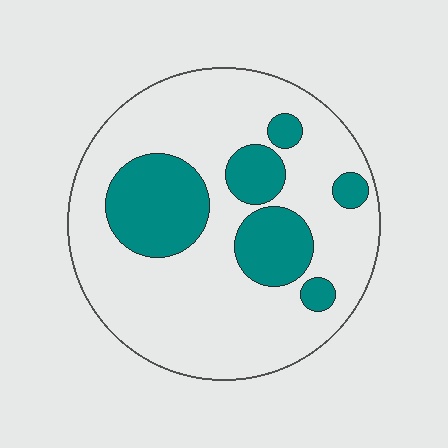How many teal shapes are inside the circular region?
6.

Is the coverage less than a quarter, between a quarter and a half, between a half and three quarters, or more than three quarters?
Between a quarter and a half.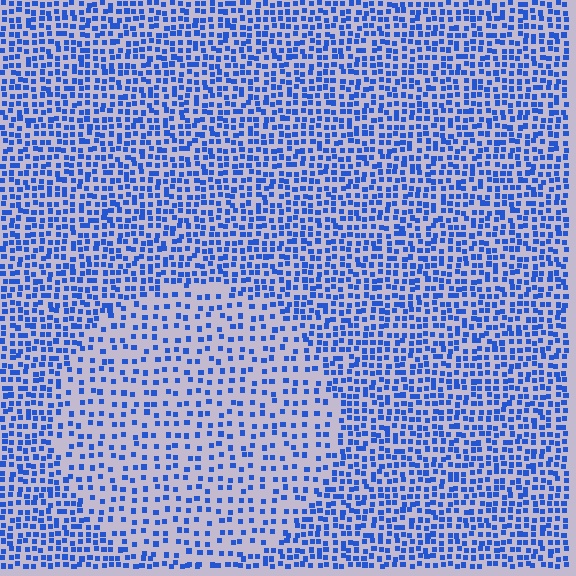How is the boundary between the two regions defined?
The boundary is defined by a change in element density (approximately 2.0x ratio). All elements are the same color, size, and shape.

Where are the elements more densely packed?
The elements are more densely packed outside the circle boundary.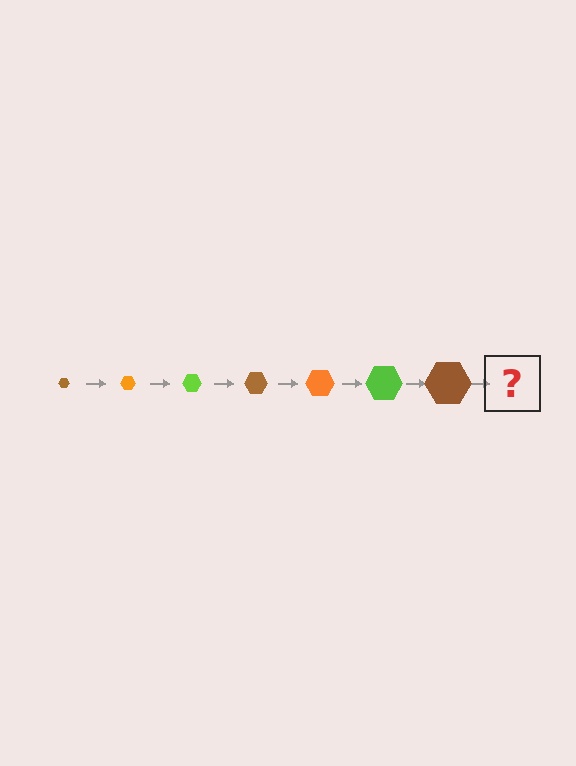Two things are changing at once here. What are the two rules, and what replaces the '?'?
The two rules are that the hexagon grows larger each step and the color cycles through brown, orange, and lime. The '?' should be an orange hexagon, larger than the previous one.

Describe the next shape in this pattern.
It should be an orange hexagon, larger than the previous one.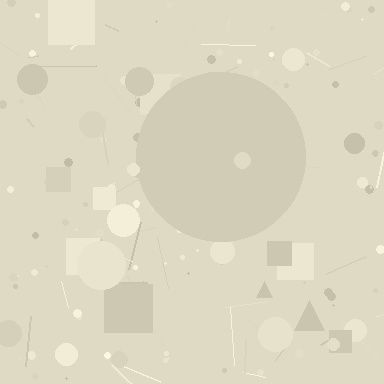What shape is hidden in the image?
A circle is hidden in the image.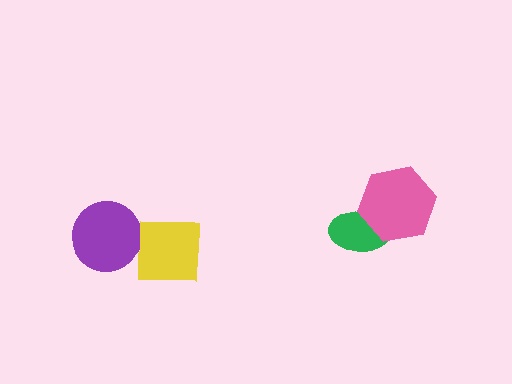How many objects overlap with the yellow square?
0 objects overlap with the yellow square.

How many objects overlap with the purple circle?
0 objects overlap with the purple circle.